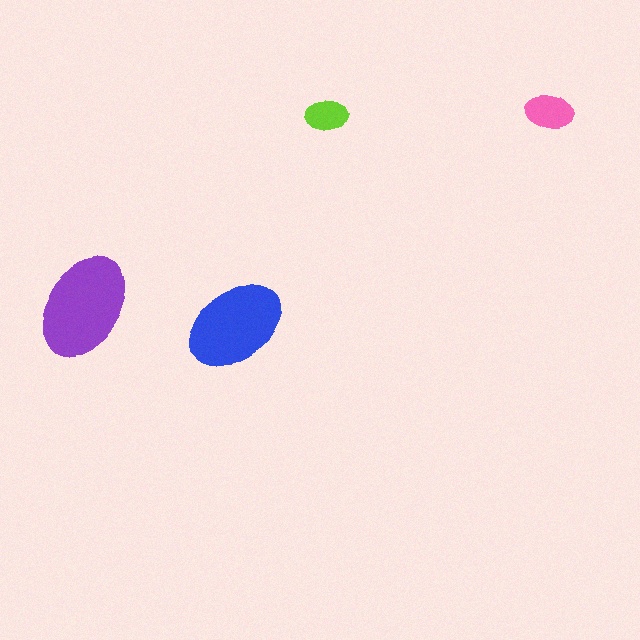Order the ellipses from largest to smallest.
the purple one, the blue one, the pink one, the lime one.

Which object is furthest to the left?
The purple ellipse is leftmost.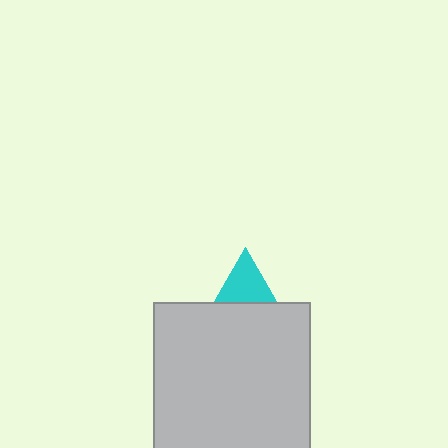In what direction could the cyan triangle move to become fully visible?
The cyan triangle could move up. That would shift it out from behind the light gray square entirely.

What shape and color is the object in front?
The object in front is a light gray square.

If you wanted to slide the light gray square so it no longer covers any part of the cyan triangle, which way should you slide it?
Slide it down — that is the most direct way to separate the two shapes.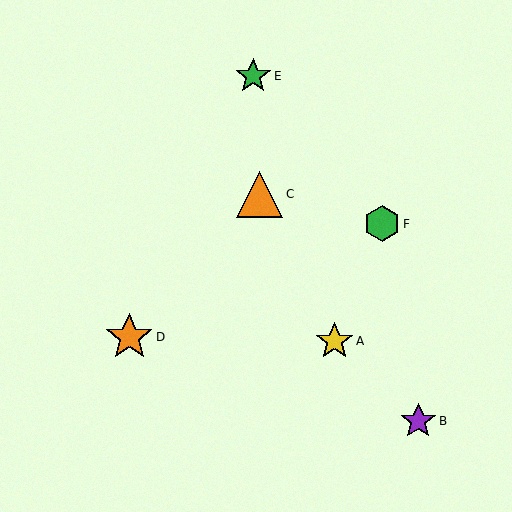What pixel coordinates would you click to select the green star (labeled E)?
Click at (253, 76) to select the green star E.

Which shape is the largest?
The orange star (labeled D) is the largest.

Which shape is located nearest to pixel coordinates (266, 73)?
The green star (labeled E) at (253, 76) is nearest to that location.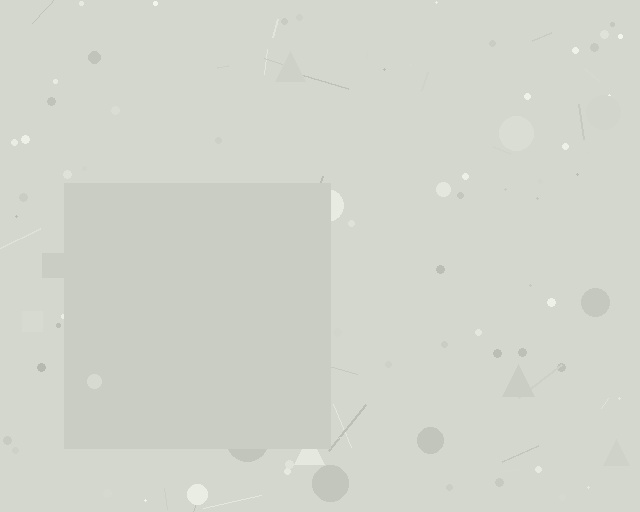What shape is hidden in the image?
A square is hidden in the image.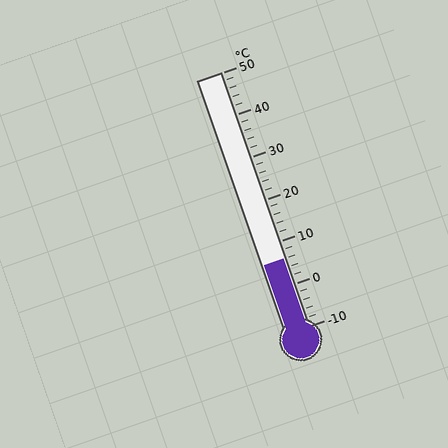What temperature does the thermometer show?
The thermometer shows approximately 6°C.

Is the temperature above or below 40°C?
The temperature is below 40°C.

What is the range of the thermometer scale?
The thermometer scale ranges from -10°C to 50°C.